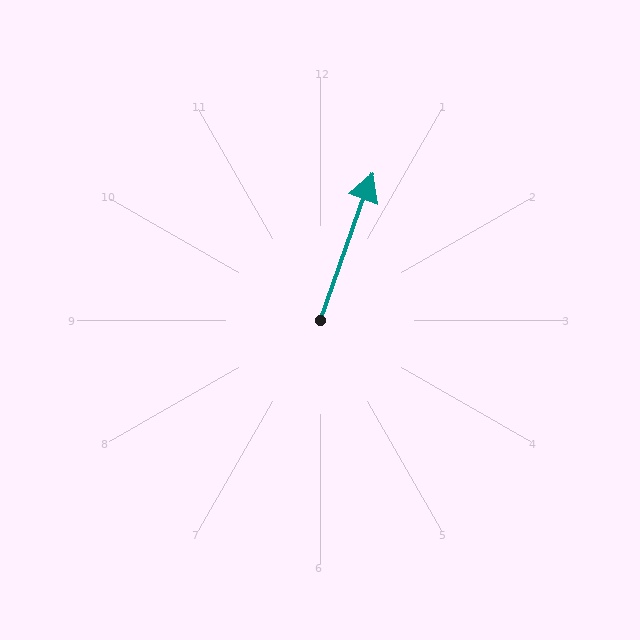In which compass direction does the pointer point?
North.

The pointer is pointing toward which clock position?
Roughly 1 o'clock.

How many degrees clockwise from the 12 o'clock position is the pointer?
Approximately 20 degrees.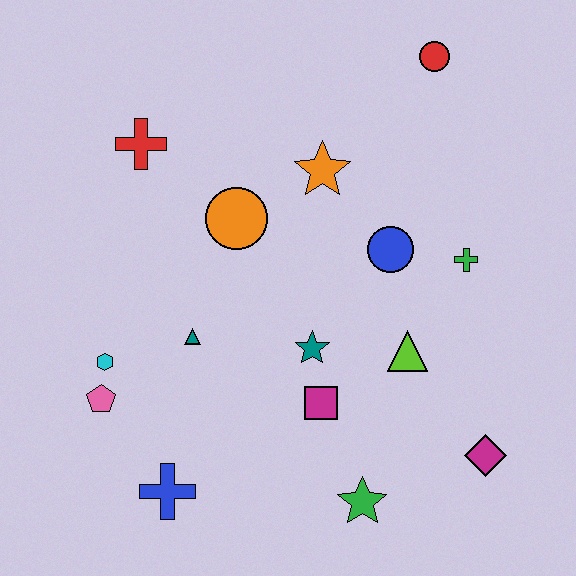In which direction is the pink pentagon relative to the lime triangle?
The pink pentagon is to the left of the lime triangle.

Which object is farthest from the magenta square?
The red circle is farthest from the magenta square.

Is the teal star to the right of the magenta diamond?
No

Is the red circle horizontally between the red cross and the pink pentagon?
No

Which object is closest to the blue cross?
The pink pentagon is closest to the blue cross.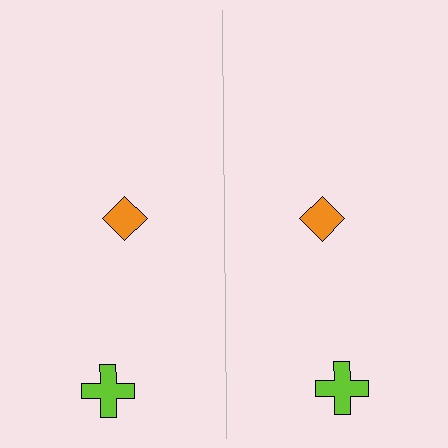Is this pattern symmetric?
Yes, this pattern has bilateral (reflection) symmetry.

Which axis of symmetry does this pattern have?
The pattern has a vertical axis of symmetry running through the center of the image.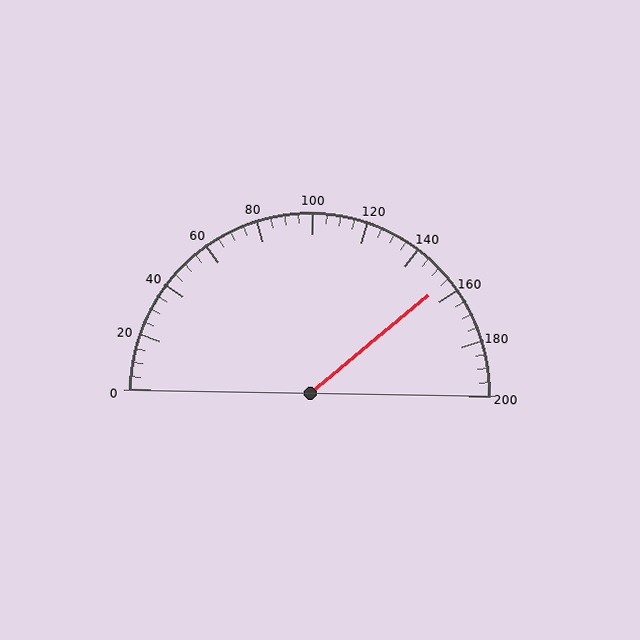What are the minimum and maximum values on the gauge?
The gauge ranges from 0 to 200.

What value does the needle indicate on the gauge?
The needle indicates approximately 155.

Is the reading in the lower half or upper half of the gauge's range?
The reading is in the upper half of the range (0 to 200).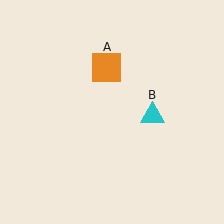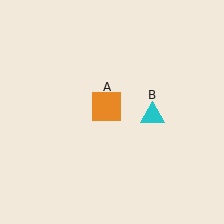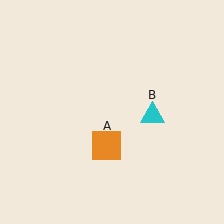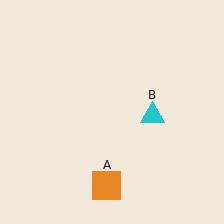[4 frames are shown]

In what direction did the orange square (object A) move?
The orange square (object A) moved down.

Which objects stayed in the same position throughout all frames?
Cyan triangle (object B) remained stationary.